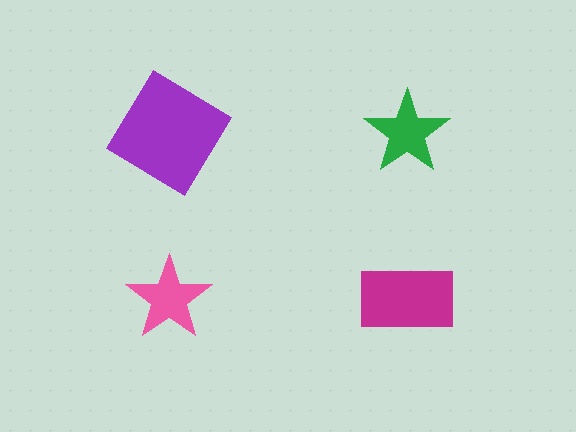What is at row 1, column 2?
A green star.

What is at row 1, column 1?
A purple diamond.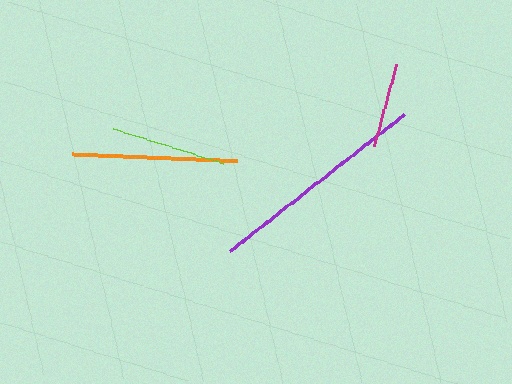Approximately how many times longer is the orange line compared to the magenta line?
The orange line is approximately 1.9 times the length of the magenta line.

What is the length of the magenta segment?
The magenta segment is approximately 85 pixels long.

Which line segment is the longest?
The purple line is the longest at approximately 222 pixels.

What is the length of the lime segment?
The lime segment is approximately 115 pixels long.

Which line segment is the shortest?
The magenta line is the shortest at approximately 85 pixels.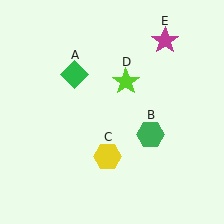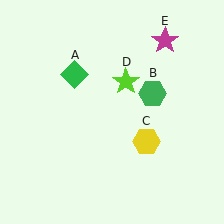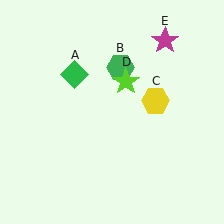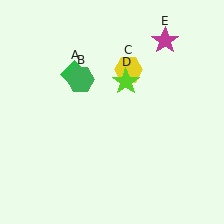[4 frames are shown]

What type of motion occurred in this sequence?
The green hexagon (object B), yellow hexagon (object C) rotated counterclockwise around the center of the scene.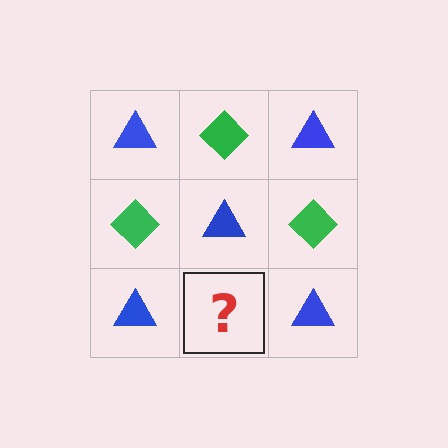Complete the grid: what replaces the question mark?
The question mark should be replaced with a green diamond.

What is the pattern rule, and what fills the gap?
The rule is that it alternates blue triangle and green diamond in a checkerboard pattern. The gap should be filled with a green diamond.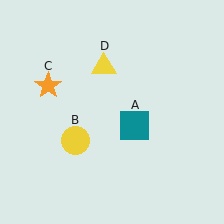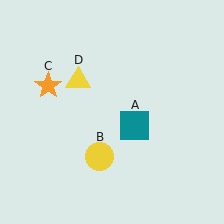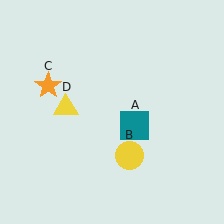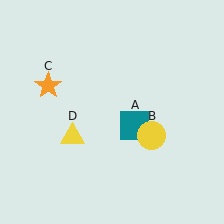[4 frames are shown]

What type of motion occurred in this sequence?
The yellow circle (object B), yellow triangle (object D) rotated counterclockwise around the center of the scene.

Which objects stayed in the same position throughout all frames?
Teal square (object A) and orange star (object C) remained stationary.